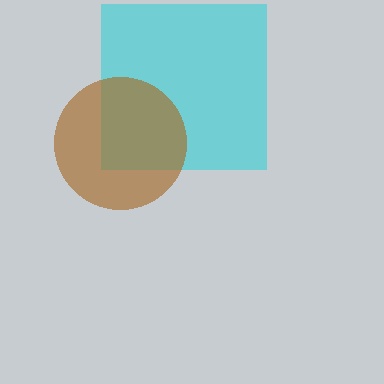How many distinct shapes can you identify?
There are 2 distinct shapes: a cyan square, a brown circle.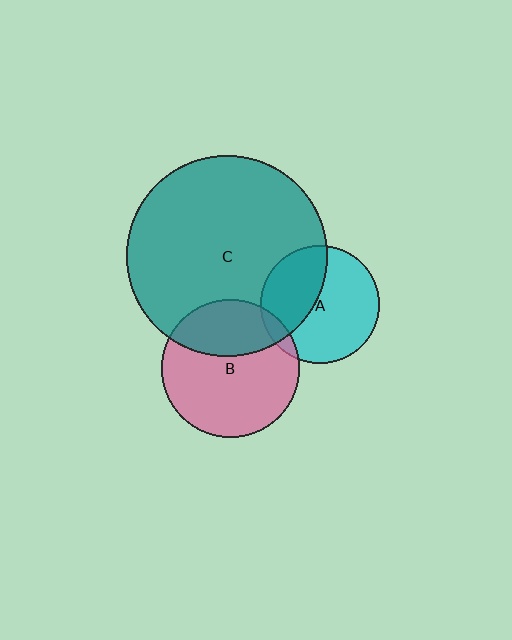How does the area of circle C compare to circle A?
Approximately 2.9 times.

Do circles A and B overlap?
Yes.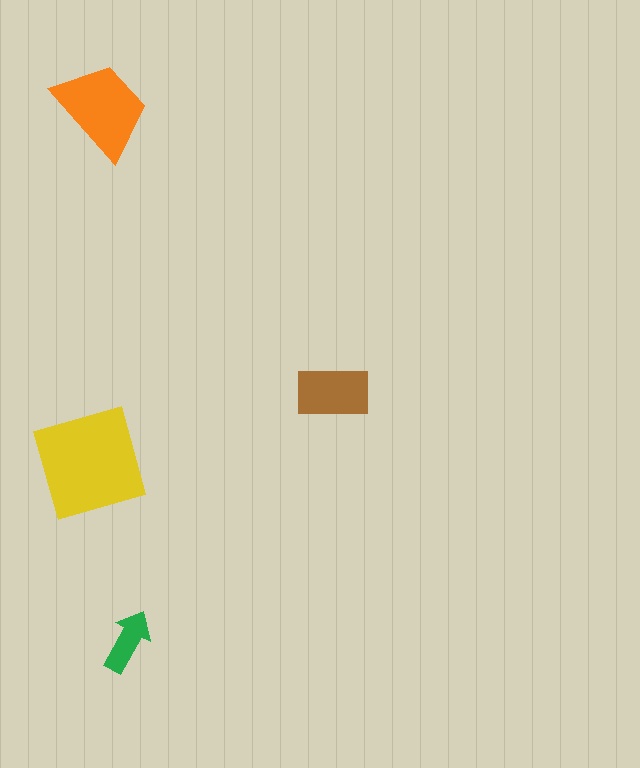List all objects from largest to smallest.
The yellow square, the orange trapezoid, the brown rectangle, the green arrow.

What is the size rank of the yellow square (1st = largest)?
1st.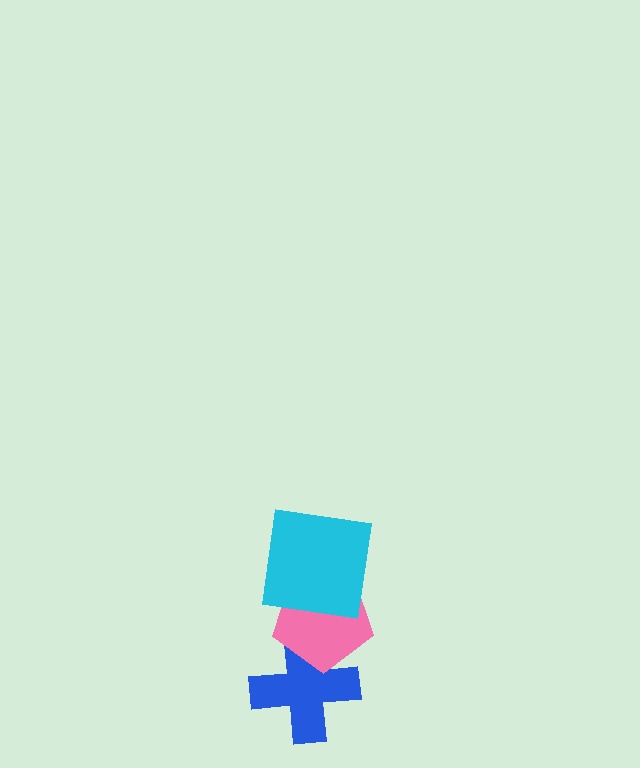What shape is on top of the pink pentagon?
The cyan square is on top of the pink pentagon.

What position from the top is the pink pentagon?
The pink pentagon is 2nd from the top.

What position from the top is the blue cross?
The blue cross is 3rd from the top.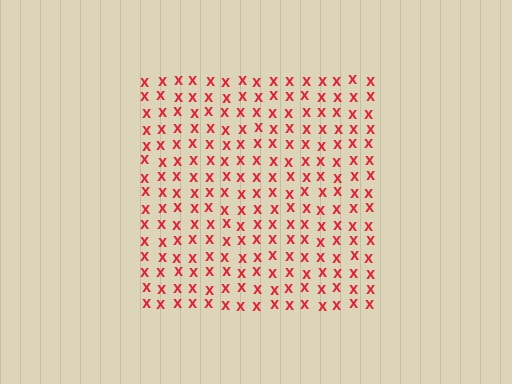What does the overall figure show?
The overall figure shows a square.